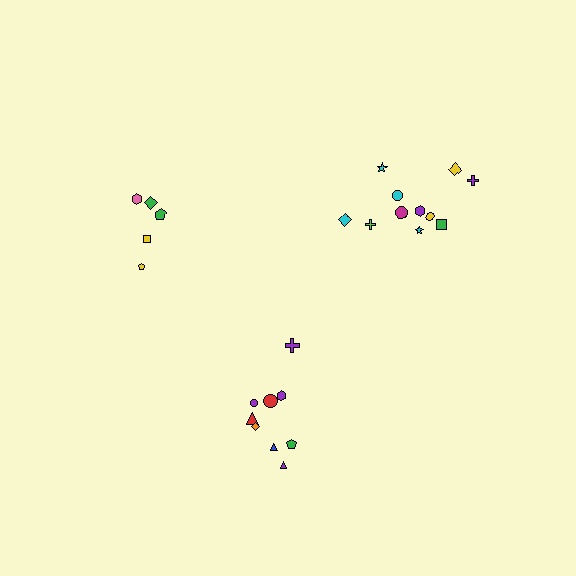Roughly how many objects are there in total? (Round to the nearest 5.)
Roughly 25 objects in total.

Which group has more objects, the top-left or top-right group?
The top-right group.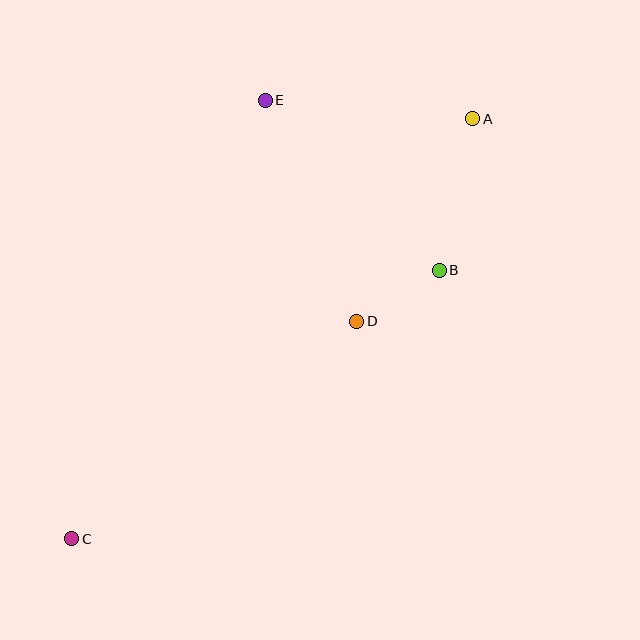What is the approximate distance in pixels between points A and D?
The distance between A and D is approximately 233 pixels.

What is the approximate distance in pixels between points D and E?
The distance between D and E is approximately 239 pixels.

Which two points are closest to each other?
Points B and D are closest to each other.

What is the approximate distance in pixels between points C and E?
The distance between C and E is approximately 480 pixels.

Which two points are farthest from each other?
Points A and C are farthest from each other.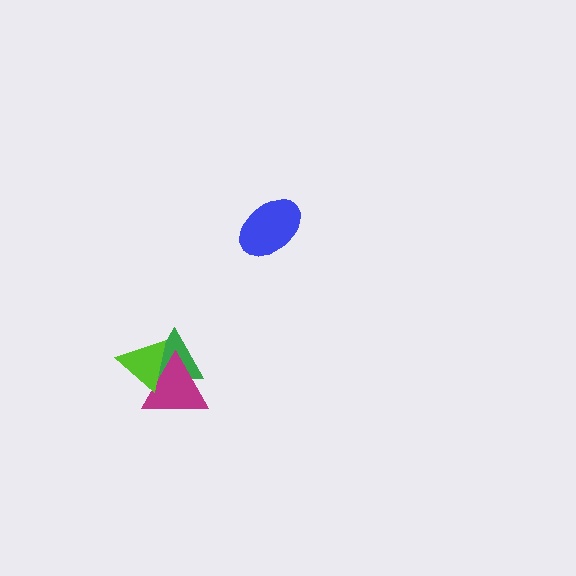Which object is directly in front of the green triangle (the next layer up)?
The magenta triangle is directly in front of the green triangle.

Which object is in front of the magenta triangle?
The lime triangle is in front of the magenta triangle.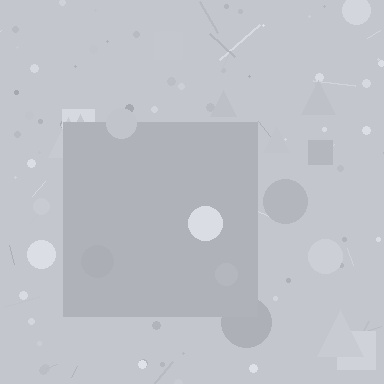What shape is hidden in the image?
A square is hidden in the image.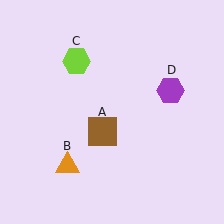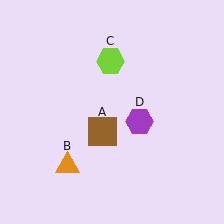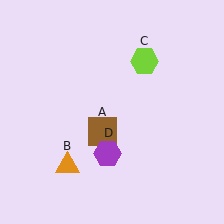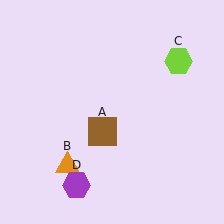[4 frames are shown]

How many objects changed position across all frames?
2 objects changed position: lime hexagon (object C), purple hexagon (object D).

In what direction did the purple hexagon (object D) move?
The purple hexagon (object D) moved down and to the left.